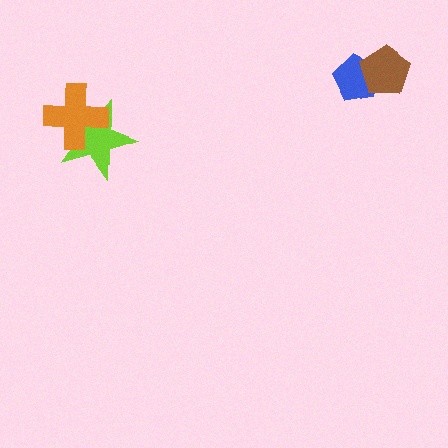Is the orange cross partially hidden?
No, no other shape covers it.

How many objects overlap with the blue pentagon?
1 object overlaps with the blue pentagon.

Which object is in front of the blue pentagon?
The brown pentagon is in front of the blue pentagon.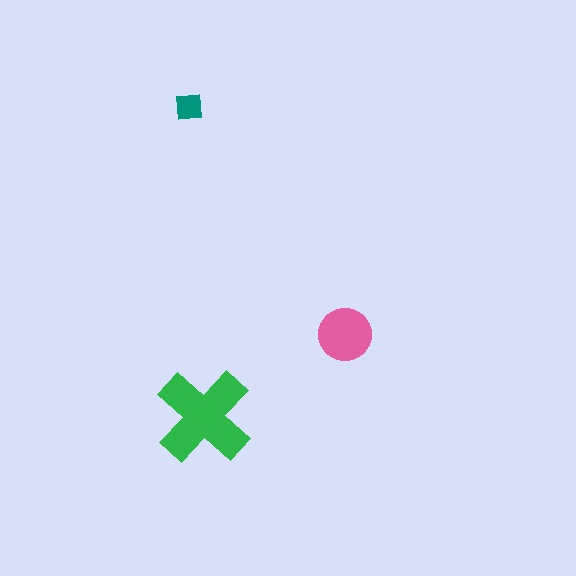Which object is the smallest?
The teal square.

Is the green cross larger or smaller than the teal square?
Larger.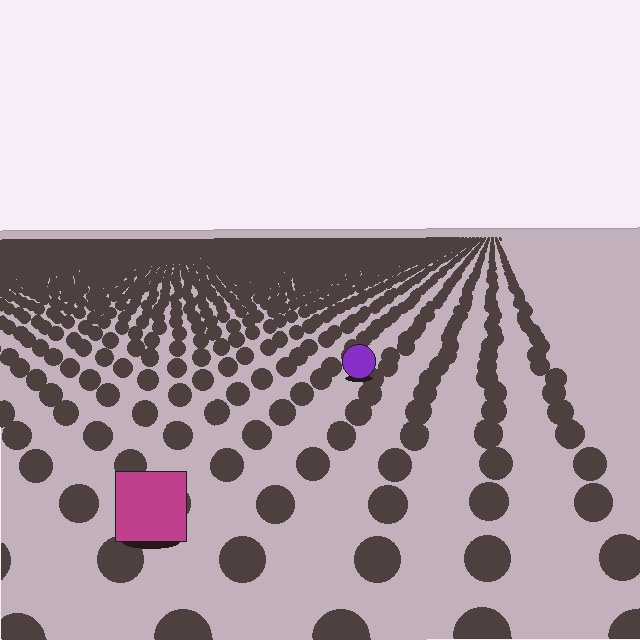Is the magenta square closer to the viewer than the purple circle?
Yes. The magenta square is closer — you can tell from the texture gradient: the ground texture is coarser near it.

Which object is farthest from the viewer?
The purple circle is farthest from the viewer. It appears smaller and the ground texture around it is denser.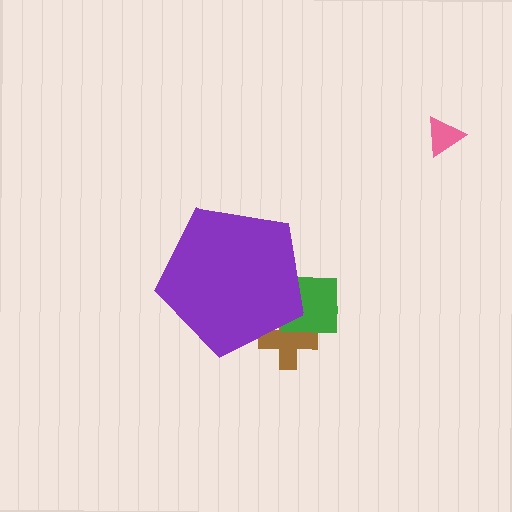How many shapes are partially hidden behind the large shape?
2 shapes are partially hidden.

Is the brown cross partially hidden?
Yes, the brown cross is partially hidden behind the purple pentagon.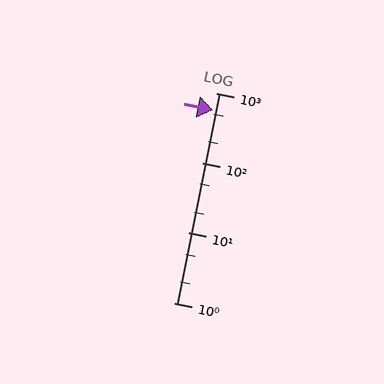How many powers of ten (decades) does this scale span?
The scale spans 3 decades, from 1 to 1000.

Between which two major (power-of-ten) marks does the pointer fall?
The pointer is between 100 and 1000.